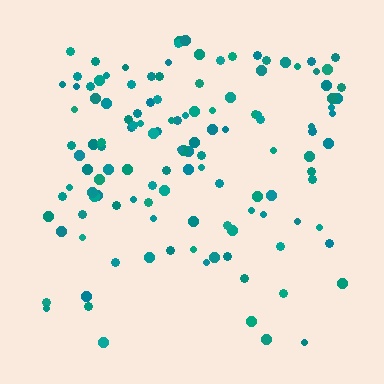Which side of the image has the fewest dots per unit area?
The bottom.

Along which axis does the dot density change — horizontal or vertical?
Vertical.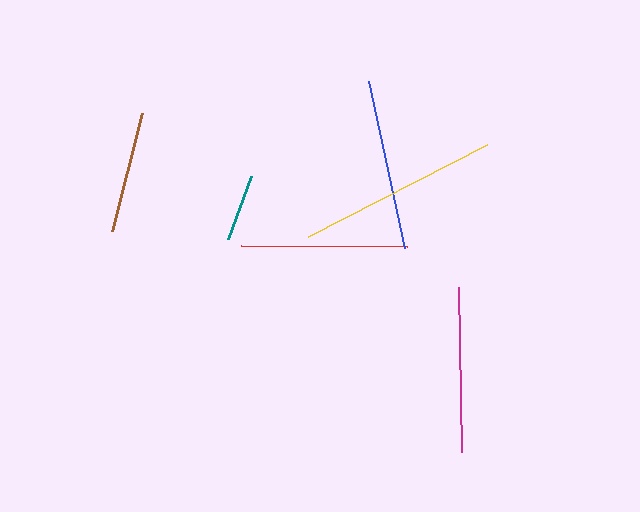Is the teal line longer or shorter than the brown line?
The brown line is longer than the teal line.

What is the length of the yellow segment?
The yellow segment is approximately 201 pixels long.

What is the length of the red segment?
The red segment is approximately 166 pixels long.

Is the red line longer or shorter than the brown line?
The red line is longer than the brown line.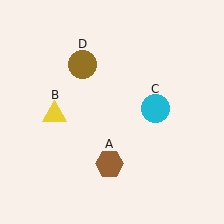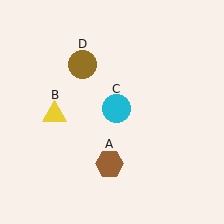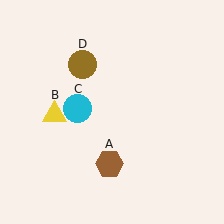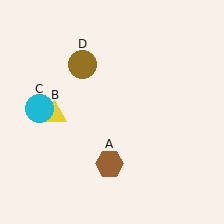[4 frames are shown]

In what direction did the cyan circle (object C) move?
The cyan circle (object C) moved left.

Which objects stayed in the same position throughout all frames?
Brown hexagon (object A) and yellow triangle (object B) and brown circle (object D) remained stationary.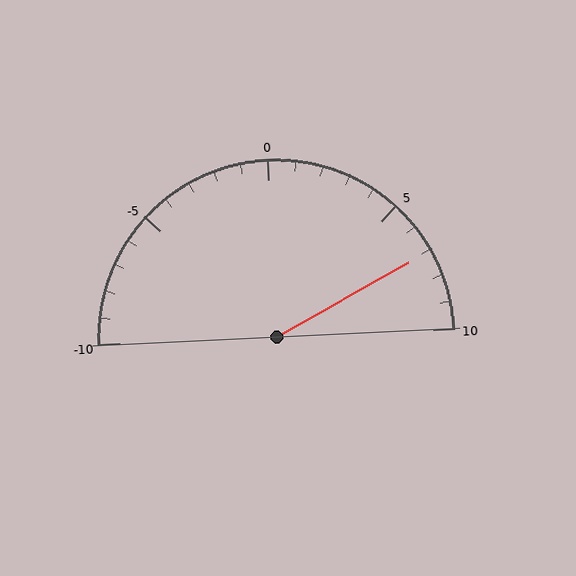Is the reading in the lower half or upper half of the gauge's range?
The reading is in the upper half of the range (-10 to 10).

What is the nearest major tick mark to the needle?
The nearest major tick mark is 5.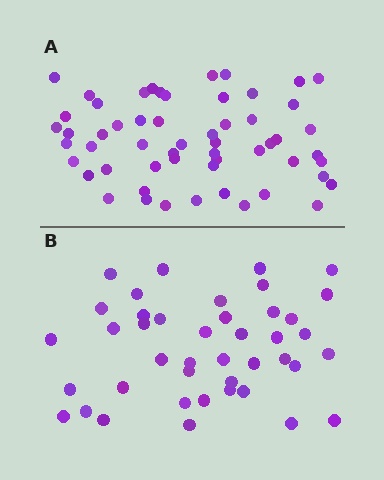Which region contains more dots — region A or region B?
Region A (the top region) has more dots.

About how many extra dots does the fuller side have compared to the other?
Region A has approximately 15 more dots than region B.